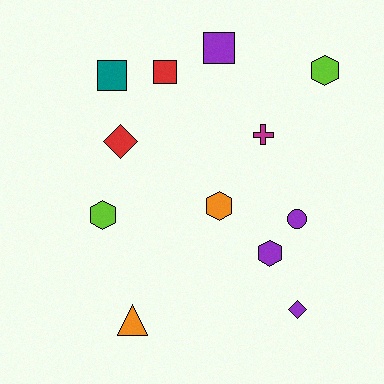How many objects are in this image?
There are 12 objects.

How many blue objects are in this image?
There are no blue objects.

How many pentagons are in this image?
There are no pentagons.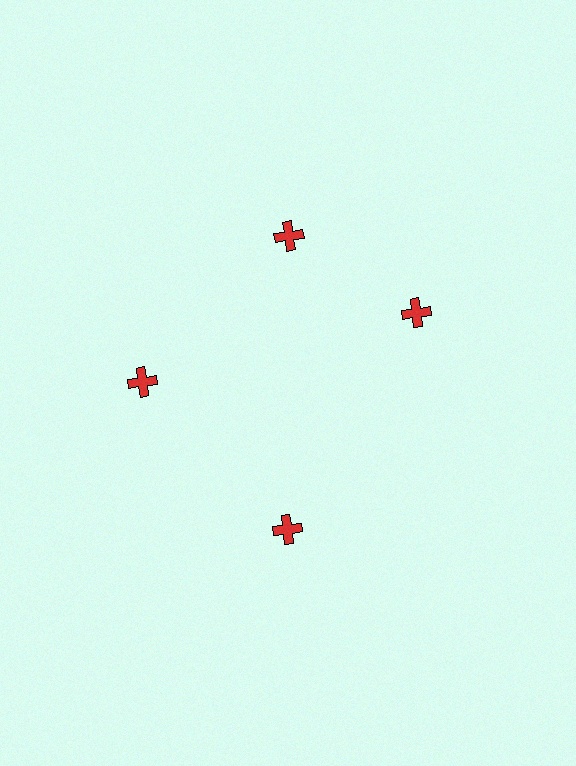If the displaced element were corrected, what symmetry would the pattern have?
It would have 4-fold rotational symmetry — the pattern would map onto itself every 90 degrees.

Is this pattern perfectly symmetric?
No. The 4 red crosses are arranged in a ring, but one element near the 3 o'clock position is rotated out of alignment along the ring, breaking the 4-fold rotational symmetry.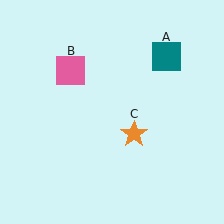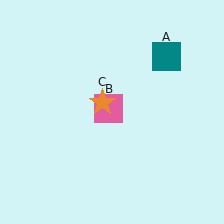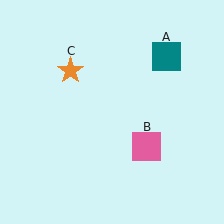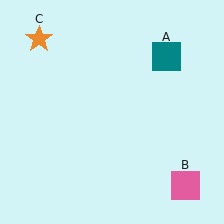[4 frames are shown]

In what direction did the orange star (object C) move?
The orange star (object C) moved up and to the left.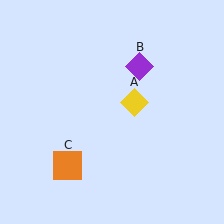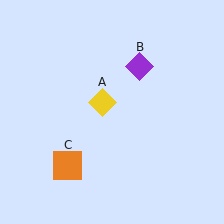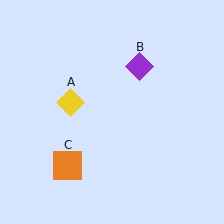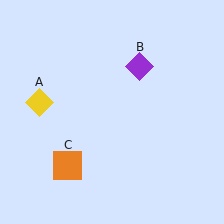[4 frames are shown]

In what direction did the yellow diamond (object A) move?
The yellow diamond (object A) moved left.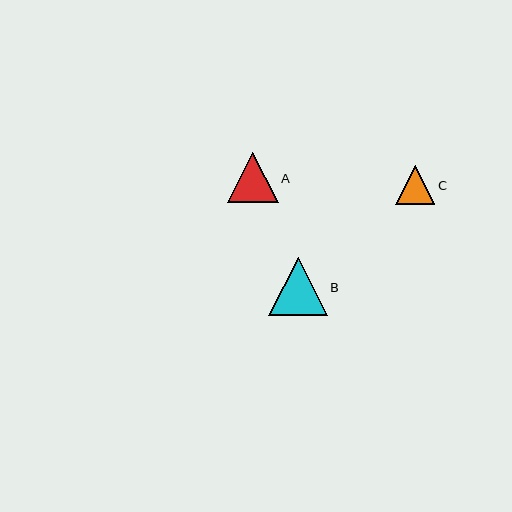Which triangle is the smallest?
Triangle C is the smallest with a size of approximately 39 pixels.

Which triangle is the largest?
Triangle B is the largest with a size of approximately 58 pixels.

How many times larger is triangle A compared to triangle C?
Triangle A is approximately 1.3 times the size of triangle C.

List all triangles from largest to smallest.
From largest to smallest: B, A, C.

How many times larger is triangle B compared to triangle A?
Triangle B is approximately 1.2 times the size of triangle A.